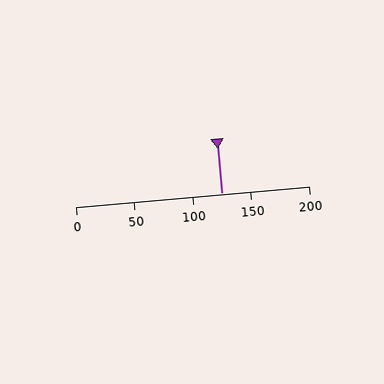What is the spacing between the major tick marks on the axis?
The major ticks are spaced 50 apart.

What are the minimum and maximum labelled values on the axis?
The axis runs from 0 to 200.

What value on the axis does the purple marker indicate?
The marker indicates approximately 125.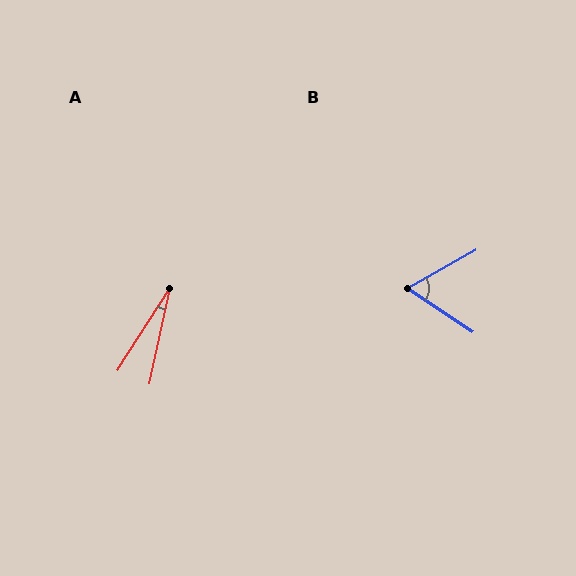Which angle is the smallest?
A, at approximately 20 degrees.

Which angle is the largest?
B, at approximately 63 degrees.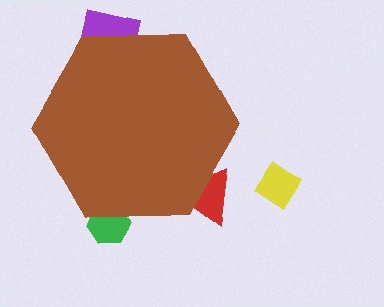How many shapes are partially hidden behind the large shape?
3 shapes are partially hidden.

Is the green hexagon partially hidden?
Yes, the green hexagon is partially hidden behind the brown hexagon.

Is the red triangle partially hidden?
Yes, the red triangle is partially hidden behind the brown hexagon.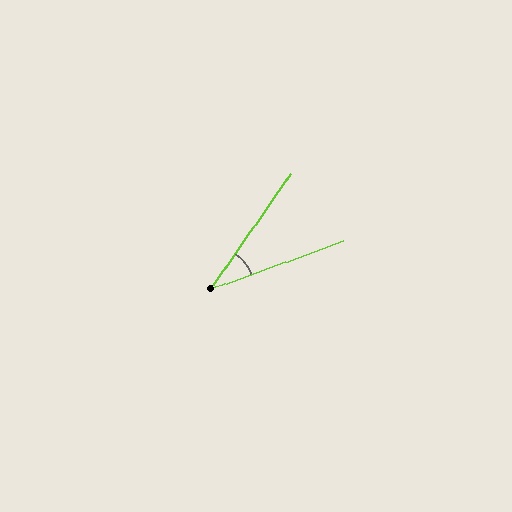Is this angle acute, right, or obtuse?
It is acute.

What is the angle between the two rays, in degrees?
Approximately 35 degrees.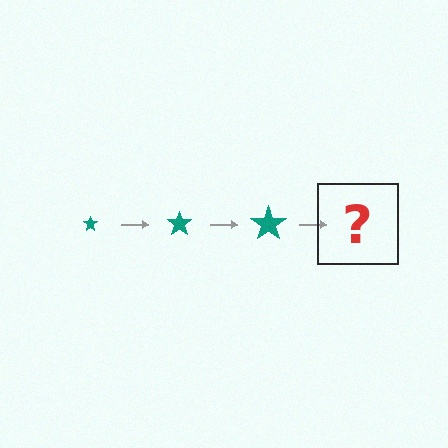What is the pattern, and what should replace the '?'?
The pattern is that the star gets progressively larger each step. The '?' should be a teal star, larger than the previous one.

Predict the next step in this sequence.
The next step is a teal star, larger than the previous one.